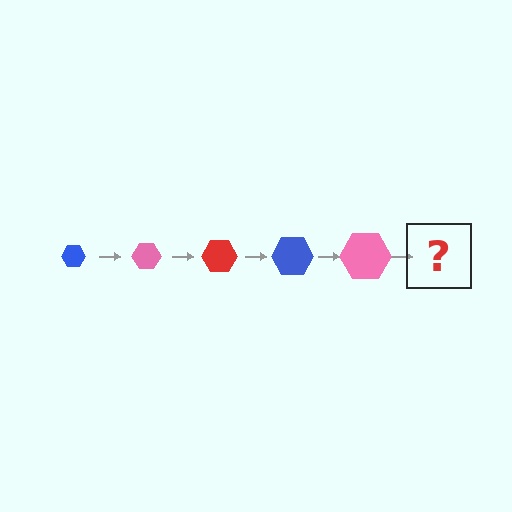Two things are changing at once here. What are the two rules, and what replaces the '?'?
The two rules are that the hexagon grows larger each step and the color cycles through blue, pink, and red. The '?' should be a red hexagon, larger than the previous one.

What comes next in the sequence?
The next element should be a red hexagon, larger than the previous one.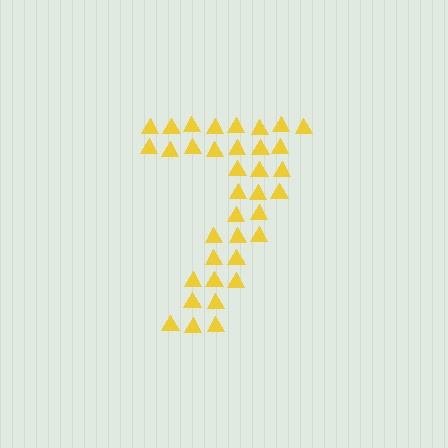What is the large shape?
The large shape is the digit 7.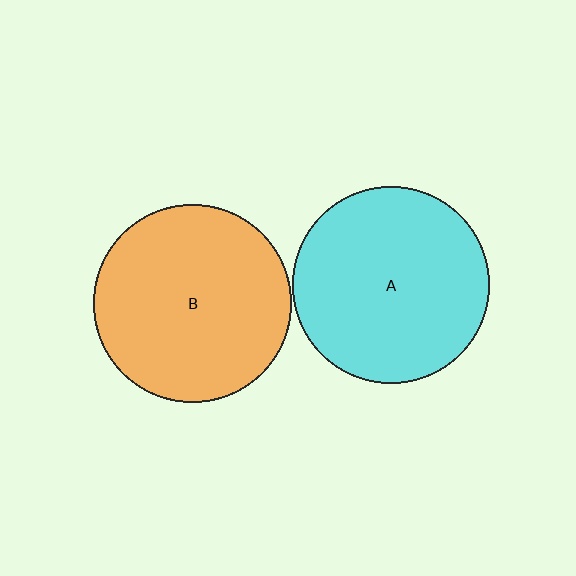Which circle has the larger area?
Circle B (orange).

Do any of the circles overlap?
No, none of the circles overlap.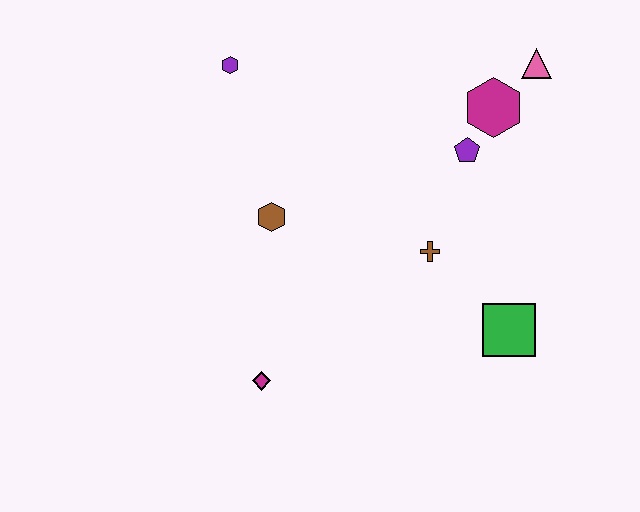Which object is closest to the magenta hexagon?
The purple pentagon is closest to the magenta hexagon.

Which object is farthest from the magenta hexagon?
The magenta diamond is farthest from the magenta hexagon.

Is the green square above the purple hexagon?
No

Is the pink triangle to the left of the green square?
No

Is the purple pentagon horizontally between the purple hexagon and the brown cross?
No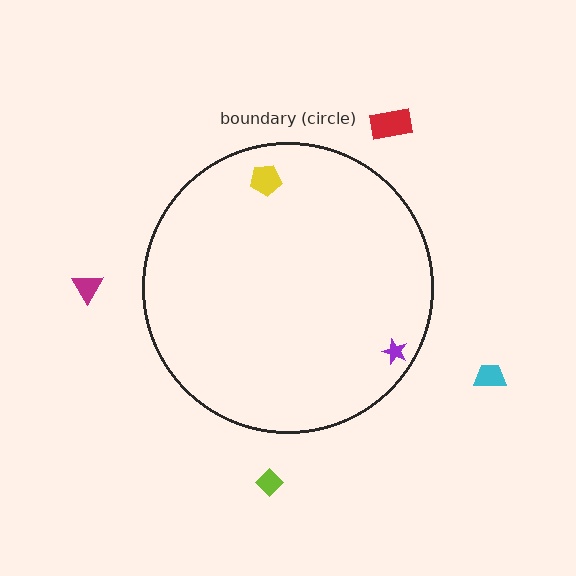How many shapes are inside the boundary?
2 inside, 4 outside.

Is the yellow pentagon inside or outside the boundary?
Inside.